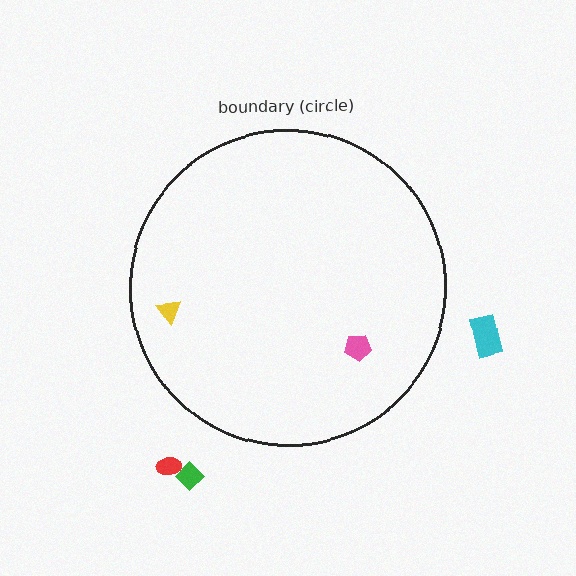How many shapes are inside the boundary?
2 inside, 3 outside.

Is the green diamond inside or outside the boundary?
Outside.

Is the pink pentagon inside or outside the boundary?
Inside.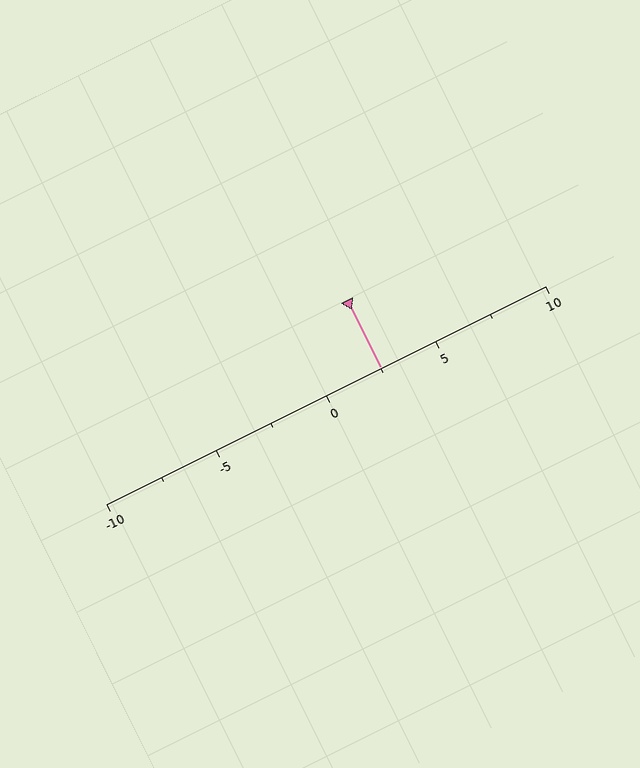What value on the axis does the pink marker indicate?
The marker indicates approximately 2.5.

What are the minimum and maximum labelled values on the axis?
The axis runs from -10 to 10.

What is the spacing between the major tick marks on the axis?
The major ticks are spaced 5 apart.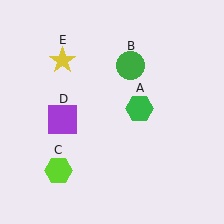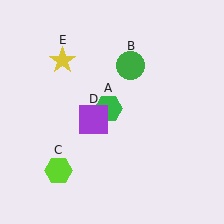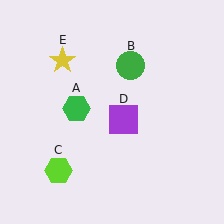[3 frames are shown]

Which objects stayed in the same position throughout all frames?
Green circle (object B) and lime hexagon (object C) and yellow star (object E) remained stationary.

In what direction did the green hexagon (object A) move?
The green hexagon (object A) moved left.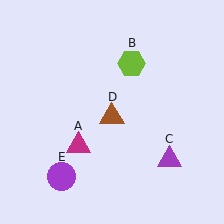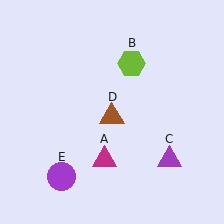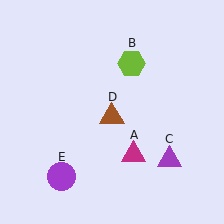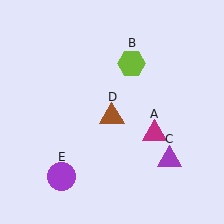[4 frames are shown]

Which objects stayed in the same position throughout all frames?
Lime hexagon (object B) and purple triangle (object C) and brown triangle (object D) and purple circle (object E) remained stationary.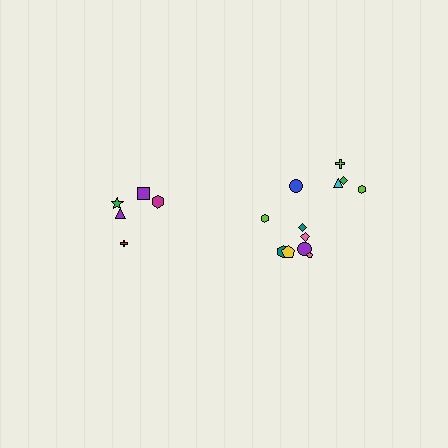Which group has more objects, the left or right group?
The right group.